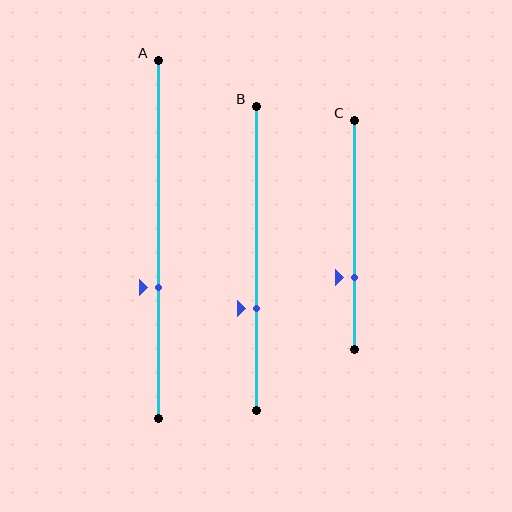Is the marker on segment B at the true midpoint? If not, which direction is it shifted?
No, the marker on segment B is shifted downward by about 17% of the segment length.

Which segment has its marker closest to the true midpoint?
Segment A has its marker closest to the true midpoint.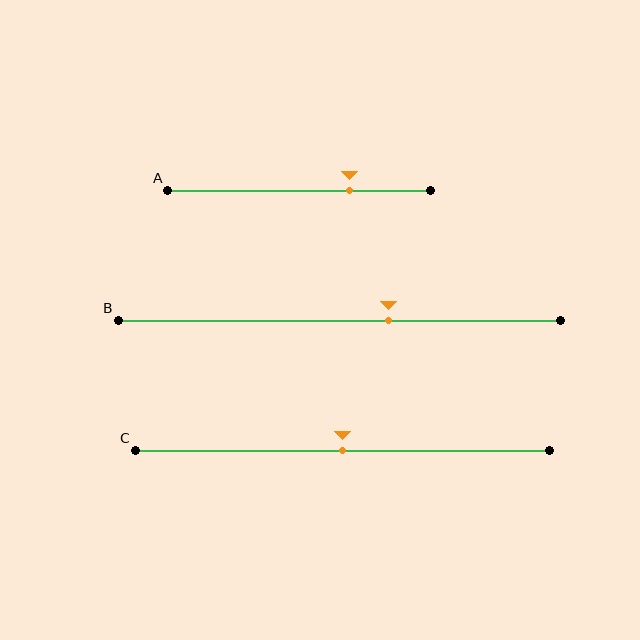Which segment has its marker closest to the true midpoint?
Segment C has its marker closest to the true midpoint.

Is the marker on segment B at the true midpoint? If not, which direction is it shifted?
No, the marker on segment B is shifted to the right by about 11% of the segment length.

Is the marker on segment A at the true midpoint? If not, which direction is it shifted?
No, the marker on segment A is shifted to the right by about 19% of the segment length.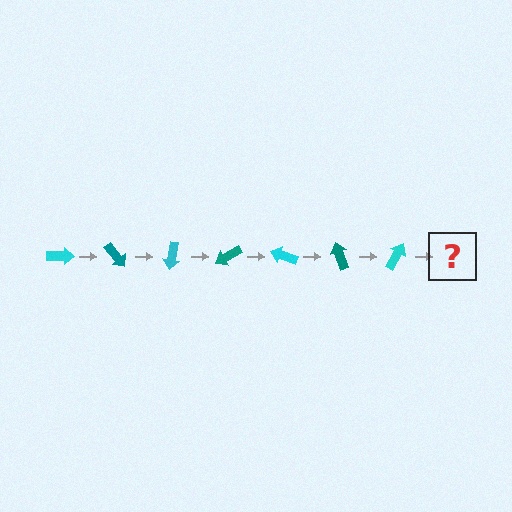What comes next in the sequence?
The next element should be a teal arrow, rotated 350 degrees from the start.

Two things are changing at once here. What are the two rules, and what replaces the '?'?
The two rules are that it rotates 50 degrees each step and the color cycles through cyan and teal. The '?' should be a teal arrow, rotated 350 degrees from the start.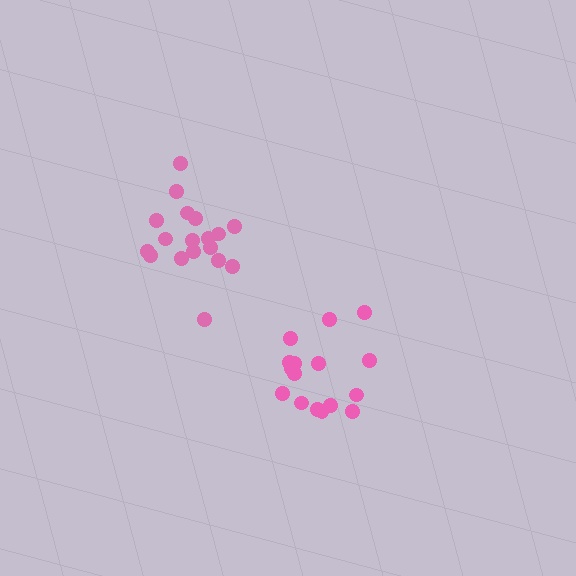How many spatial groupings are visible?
There are 2 spatial groupings.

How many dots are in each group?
Group 1: 18 dots, Group 2: 16 dots (34 total).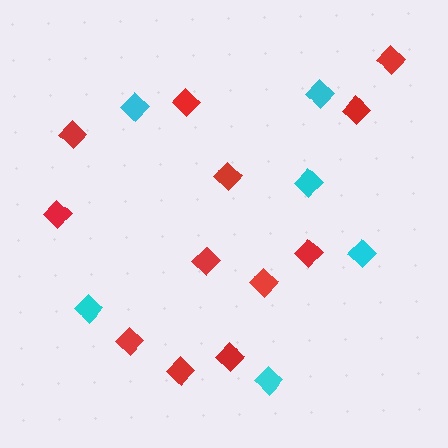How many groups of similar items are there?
There are 2 groups: one group of red diamonds (12) and one group of cyan diamonds (6).